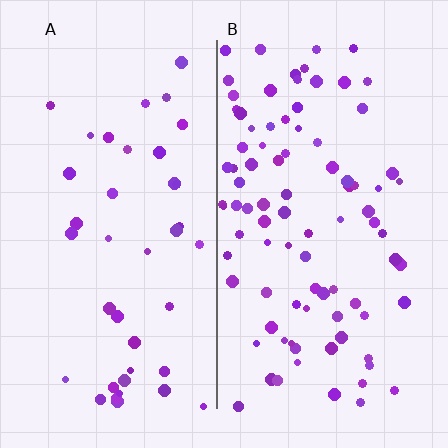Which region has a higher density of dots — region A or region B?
B (the right).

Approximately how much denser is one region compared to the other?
Approximately 2.2× — region B over region A.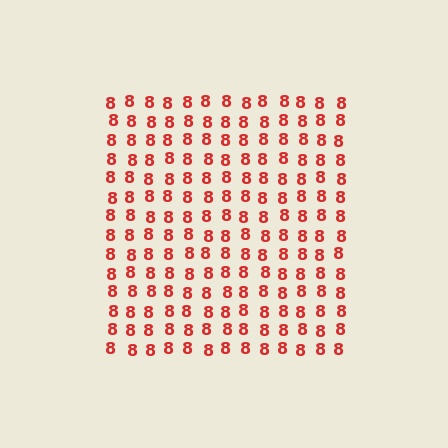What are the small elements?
The small elements are digit 8's.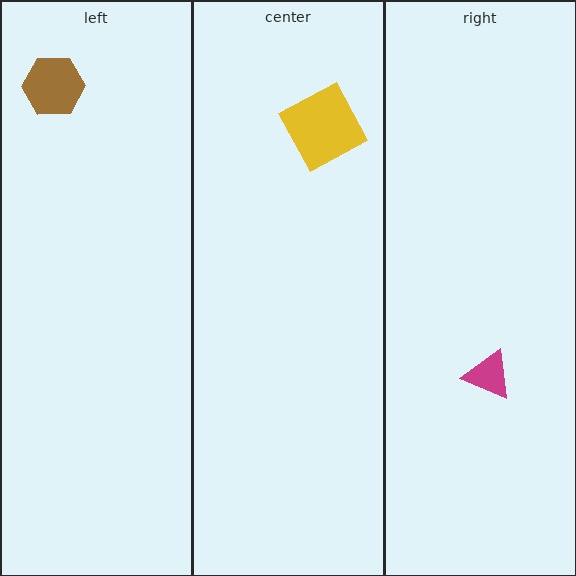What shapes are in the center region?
The yellow square.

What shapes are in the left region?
The brown hexagon.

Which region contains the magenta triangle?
The right region.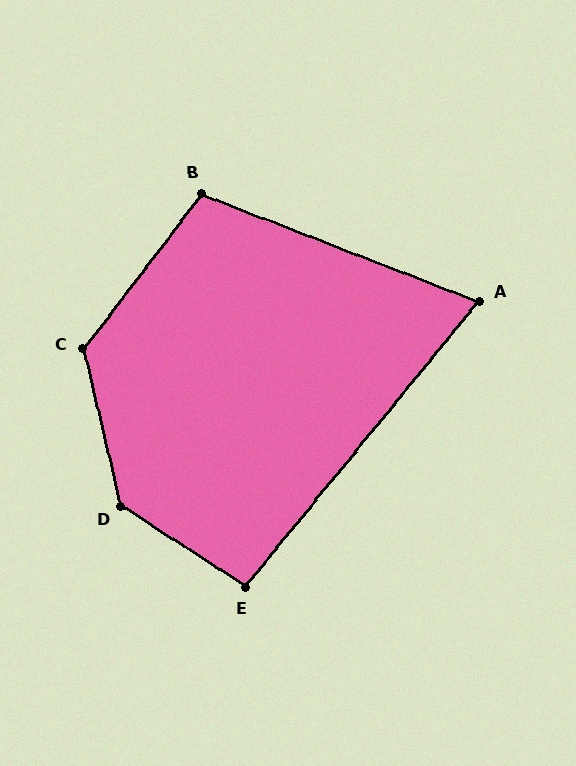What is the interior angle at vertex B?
Approximately 106 degrees (obtuse).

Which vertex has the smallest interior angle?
A, at approximately 72 degrees.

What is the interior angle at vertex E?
Approximately 97 degrees (obtuse).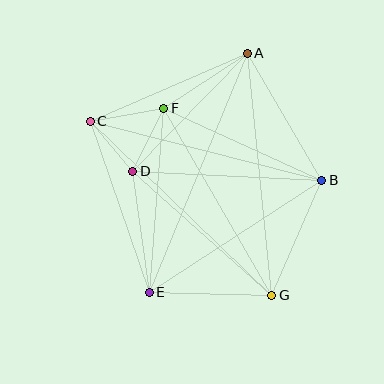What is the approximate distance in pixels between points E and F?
The distance between E and F is approximately 184 pixels.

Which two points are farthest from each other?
Points A and E are farthest from each other.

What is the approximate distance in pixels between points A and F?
The distance between A and F is approximately 100 pixels.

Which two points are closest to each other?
Points C and D are closest to each other.